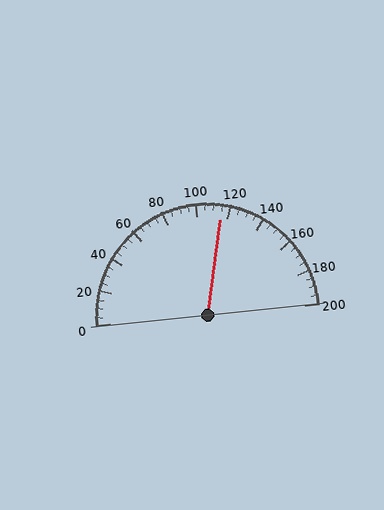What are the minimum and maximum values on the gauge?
The gauge ranges from 0 to 200.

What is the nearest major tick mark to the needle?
The nearest major tick mark is 120.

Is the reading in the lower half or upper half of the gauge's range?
The reading is in the upper half of the range (0 to 200).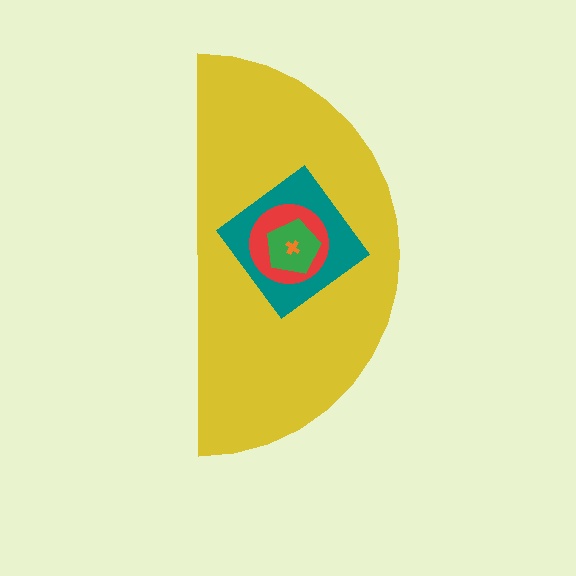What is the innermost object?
The orange cross.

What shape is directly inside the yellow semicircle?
The teal diamond.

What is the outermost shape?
The yellow semicircle.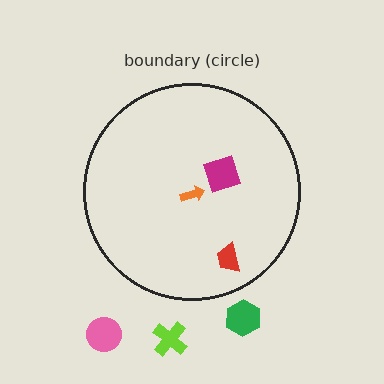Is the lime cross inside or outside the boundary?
Outside.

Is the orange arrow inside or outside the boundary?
Inside.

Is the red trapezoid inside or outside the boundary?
Inside.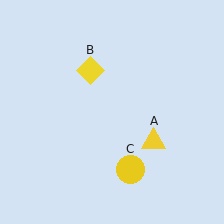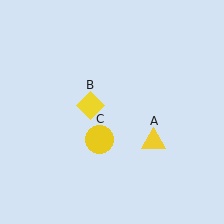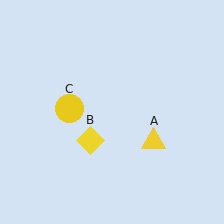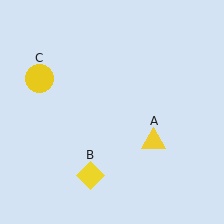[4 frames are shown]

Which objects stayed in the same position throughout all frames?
Yellow triangle (object A) remained stationary.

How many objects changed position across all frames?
2 objects changed position: yellow diamond (object B), yellow circle (object C).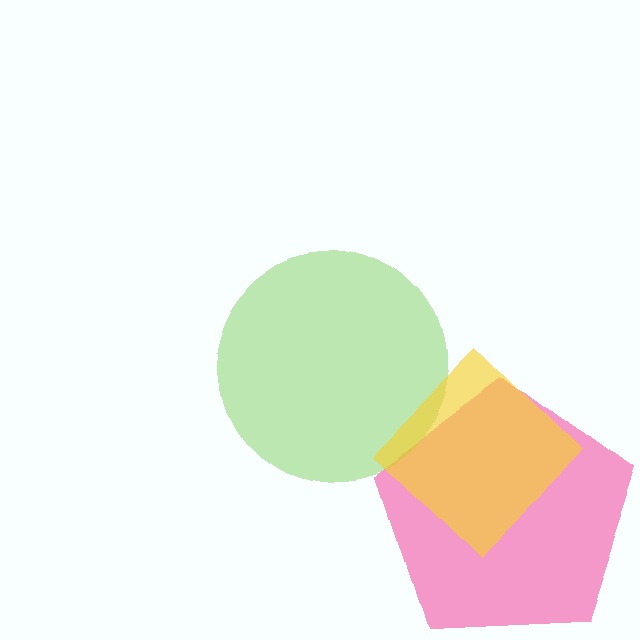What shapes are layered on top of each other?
The layered shapes are: a pink pentagon, a lime circle, a yellow diamond.